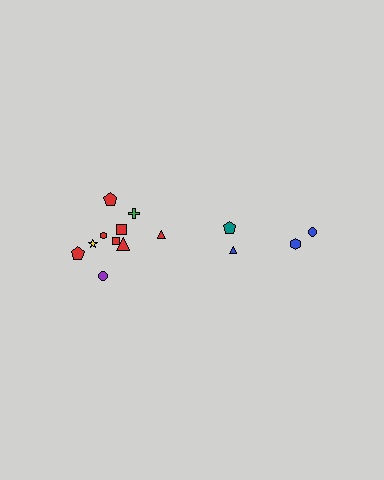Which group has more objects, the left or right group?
The left group.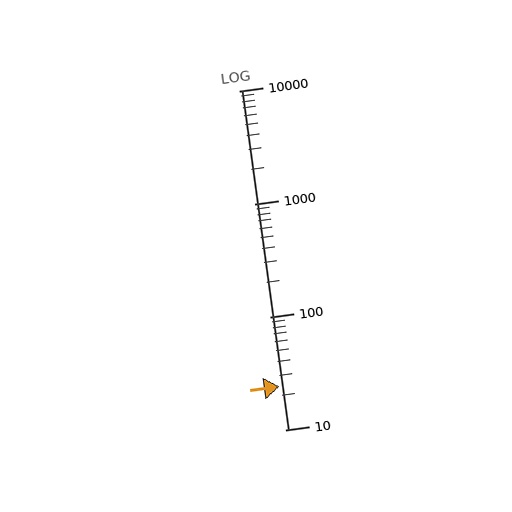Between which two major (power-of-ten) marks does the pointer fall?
The pointer is between 10 and 100.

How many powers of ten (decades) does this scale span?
The scale spans 3 decades, from 10 to 10000.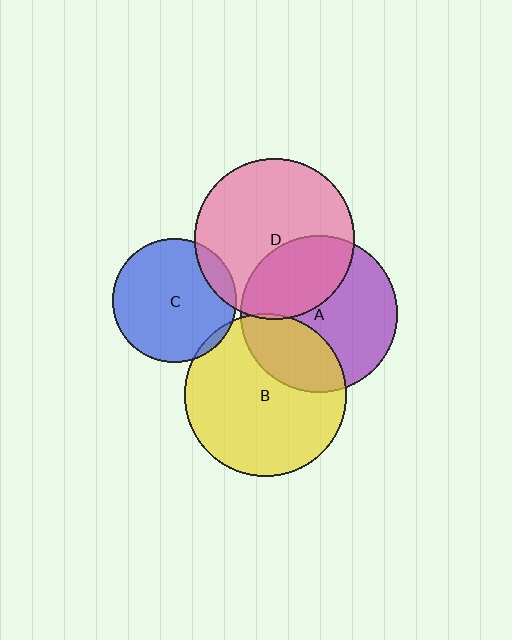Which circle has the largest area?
Circle B (yellow).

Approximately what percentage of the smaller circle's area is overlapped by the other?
Approximately 35%.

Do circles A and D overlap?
Yes.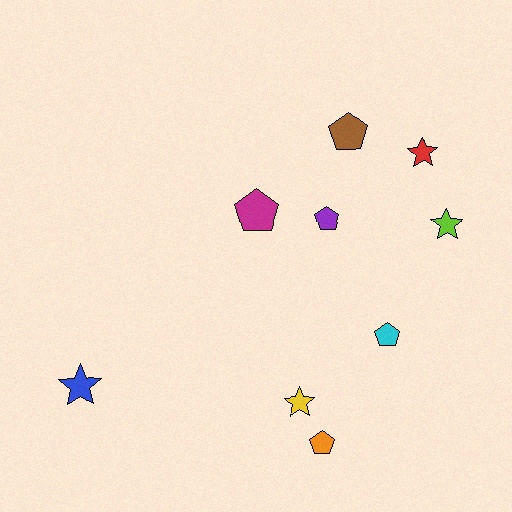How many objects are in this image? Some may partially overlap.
There are 9 objects.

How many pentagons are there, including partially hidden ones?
There are 5 pentagons.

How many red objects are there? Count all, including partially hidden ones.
There is 1 red object.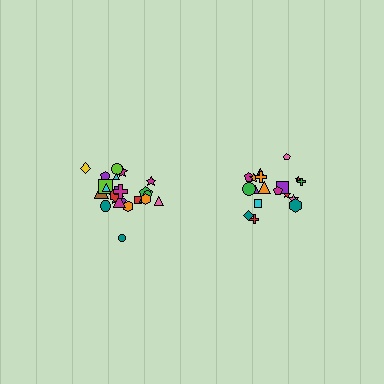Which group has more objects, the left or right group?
The left group.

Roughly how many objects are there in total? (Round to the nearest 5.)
Roughly 45 objects in total.